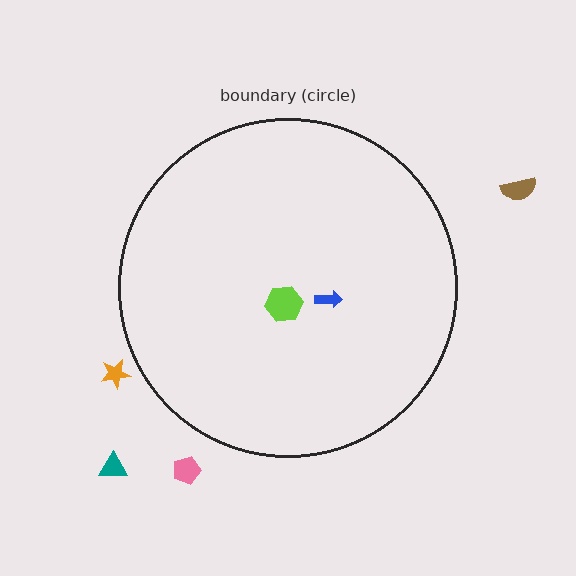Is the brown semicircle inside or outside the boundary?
Outside.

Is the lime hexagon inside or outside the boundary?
Inside.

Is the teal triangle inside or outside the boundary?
Outside.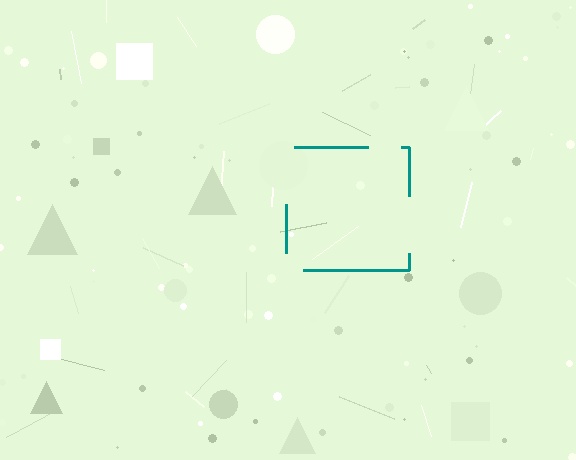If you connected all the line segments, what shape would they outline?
They would outline a square.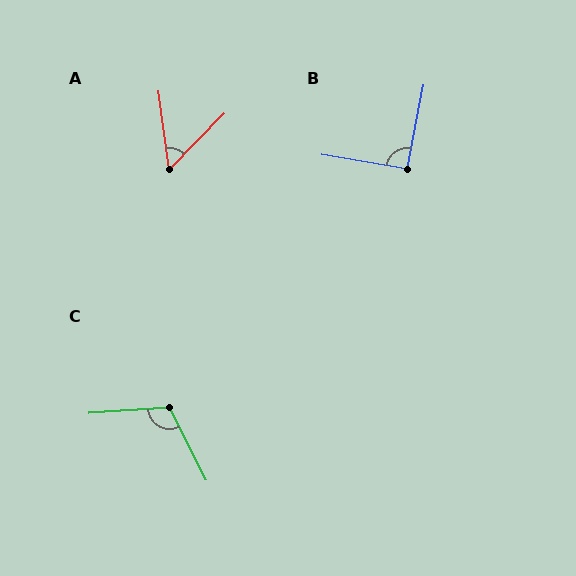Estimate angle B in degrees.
Approximately 91 degrees.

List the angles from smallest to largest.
A (52°), B (91°), C (113°).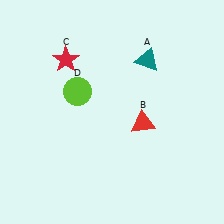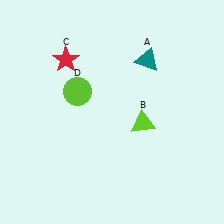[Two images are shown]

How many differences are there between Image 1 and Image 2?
There is 1 difference between the two images.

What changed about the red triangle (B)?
In Image 1, B is red. In Image 2, it changed to lime.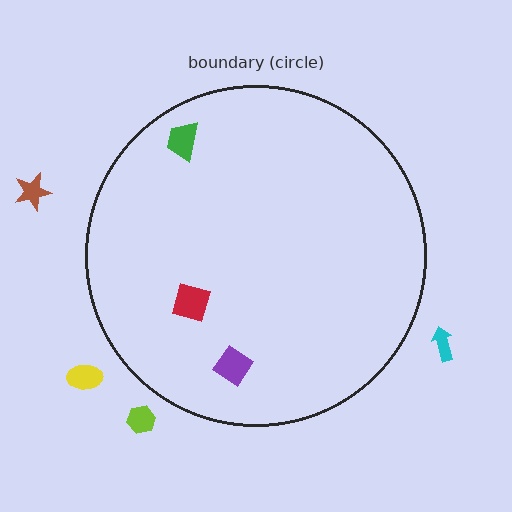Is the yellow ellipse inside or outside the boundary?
Outside.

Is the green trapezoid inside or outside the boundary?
Inside.